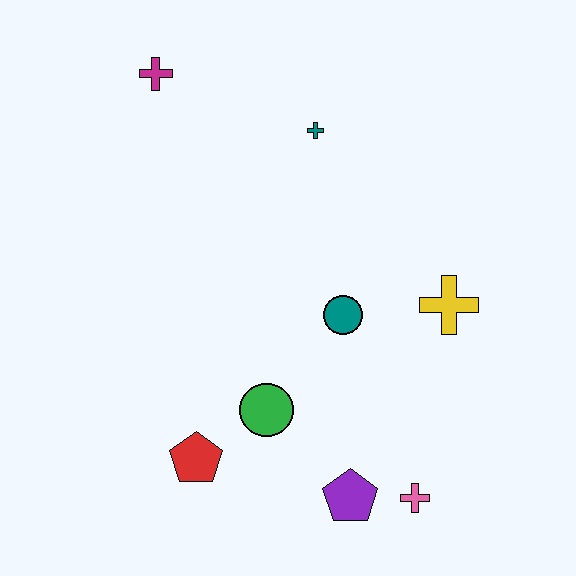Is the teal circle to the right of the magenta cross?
Yes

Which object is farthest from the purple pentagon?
The magenta cross is farthest from the purple pentagon.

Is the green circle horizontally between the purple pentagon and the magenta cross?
Yes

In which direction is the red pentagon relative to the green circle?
The red pentagon is to the left of the green circle.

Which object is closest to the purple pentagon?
The pink cross is closest to the purple pentagon.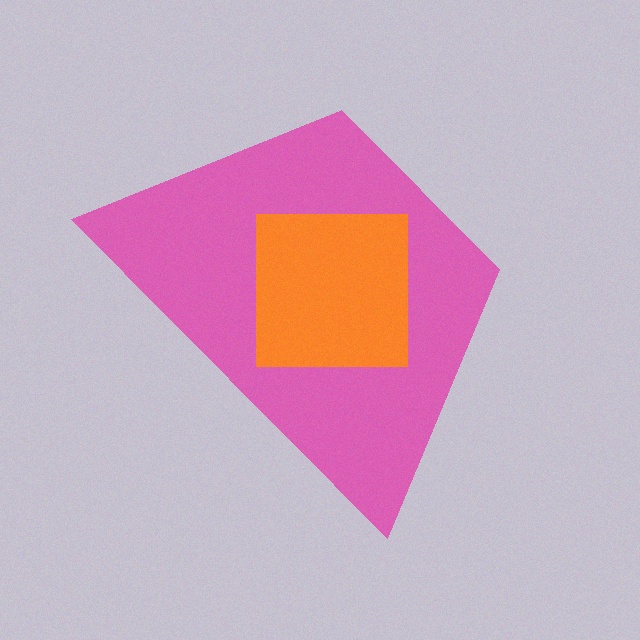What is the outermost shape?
The pink trapezoid.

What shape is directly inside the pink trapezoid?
The orange square.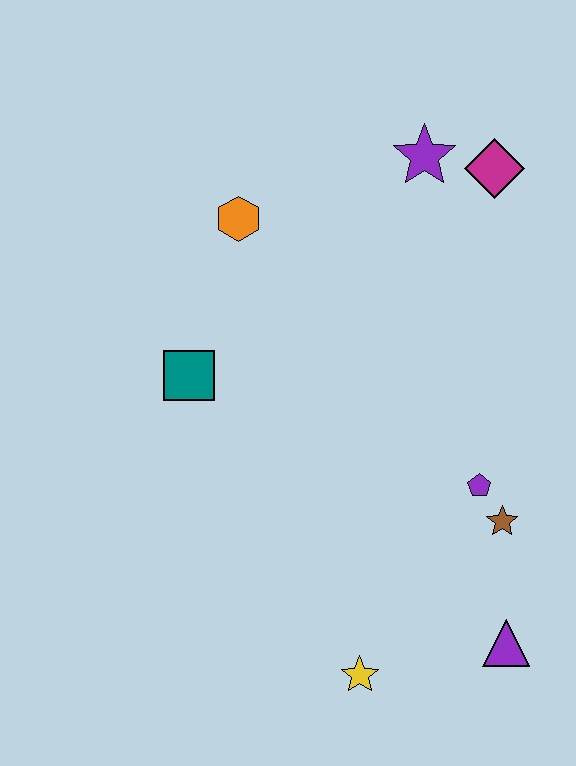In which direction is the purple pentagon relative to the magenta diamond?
The purple pentagon is below the magenta diamond.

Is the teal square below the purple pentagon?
No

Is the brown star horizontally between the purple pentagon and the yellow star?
No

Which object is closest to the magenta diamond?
The purple star is closest to the magenta diamond.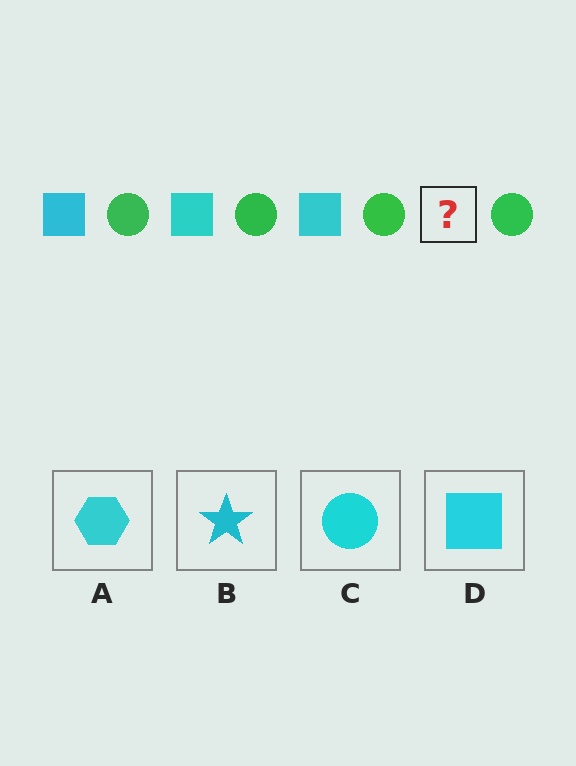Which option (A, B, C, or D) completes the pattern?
D.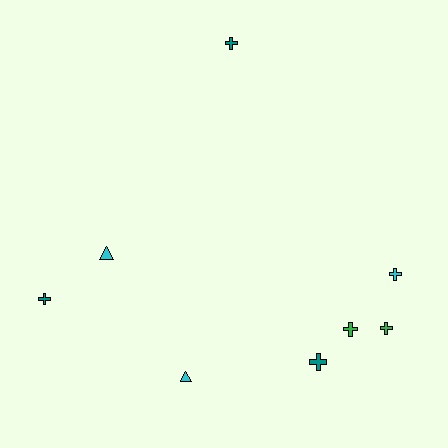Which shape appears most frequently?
Cross, with 6 objects.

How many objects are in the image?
There are 8 objects.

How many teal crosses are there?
There are 3 teal crosses.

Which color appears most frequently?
Cyan, with 3 objects.